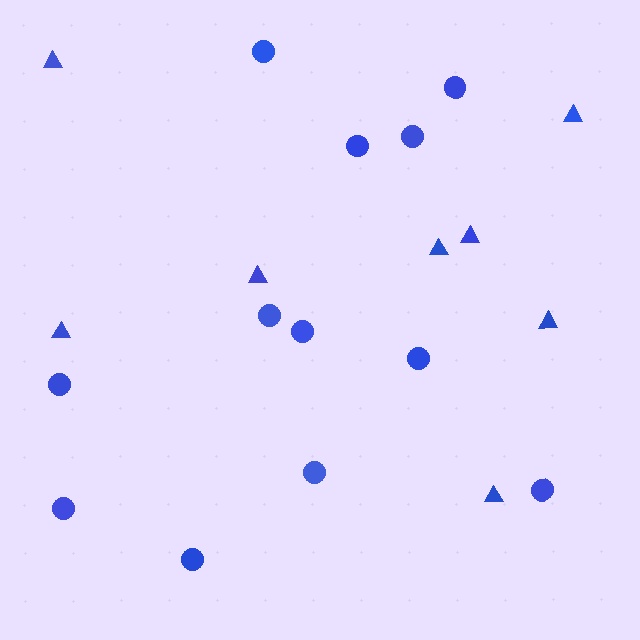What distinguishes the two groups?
There are 2 groups: one group of triangles (8) and one group of circles (12).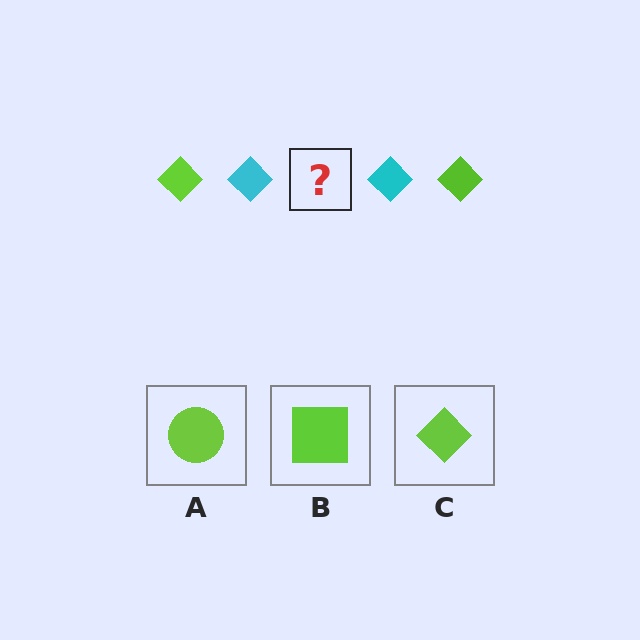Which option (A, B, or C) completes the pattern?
C.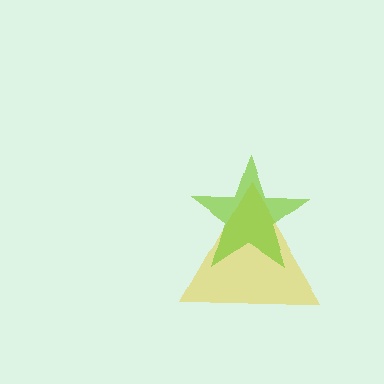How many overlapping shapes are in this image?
There are 2 overlapping shapes in the image.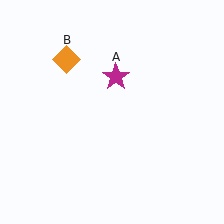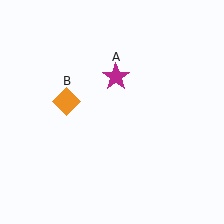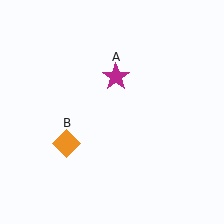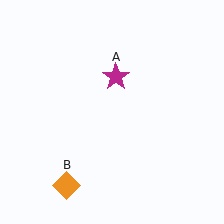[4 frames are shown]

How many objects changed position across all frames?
1 object changed position: orange diamond (object B).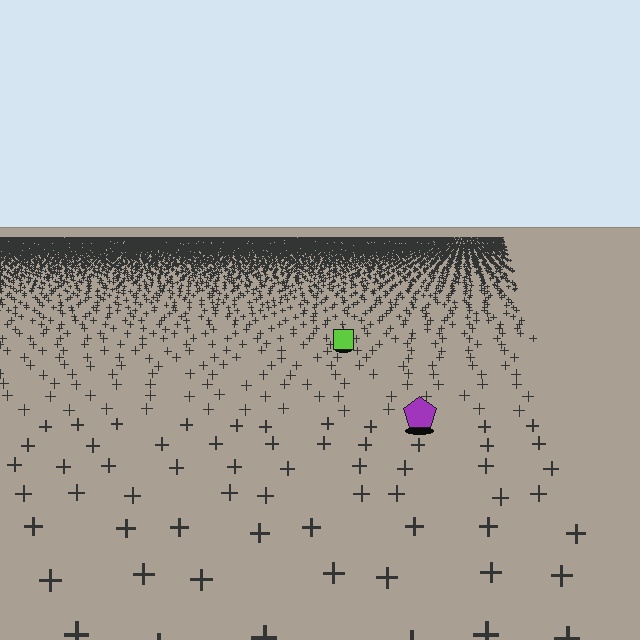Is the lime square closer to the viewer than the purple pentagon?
No. The purple pentagon is closer — you can tell from the texture gradient: the ground texture is coarser near it.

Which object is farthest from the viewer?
The lime square is farthest from the viewer. It appears smaller and the ground texture around it is denser.